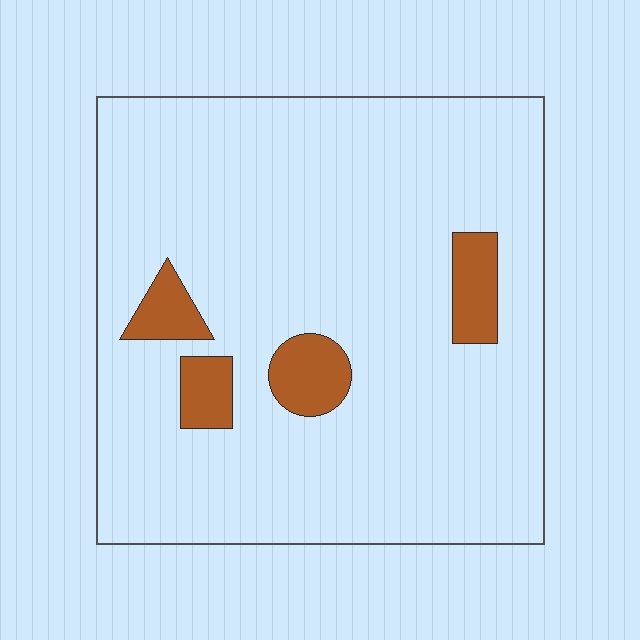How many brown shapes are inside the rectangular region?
4.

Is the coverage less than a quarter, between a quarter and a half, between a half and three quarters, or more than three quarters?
Less than a quarter.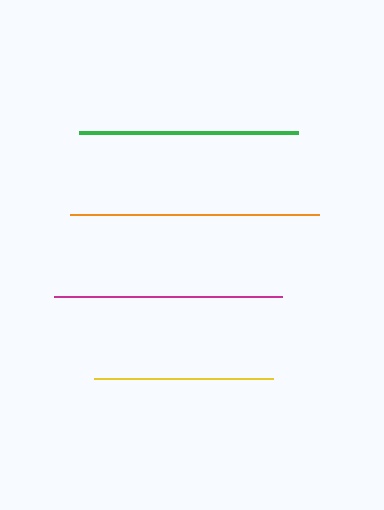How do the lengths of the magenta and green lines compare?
The magenta and green lines are approximately the same length.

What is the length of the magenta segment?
The magenta segment is approximately 228 pixels long.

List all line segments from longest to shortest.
From longest to shortest: orange, magenta, green, yellow.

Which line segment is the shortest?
The yellow line is the shortest at approximately 179 pixels.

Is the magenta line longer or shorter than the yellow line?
The magenta line is longer than the yellow line.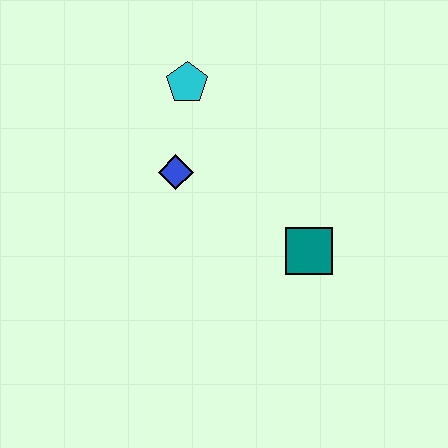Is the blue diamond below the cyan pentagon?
Yes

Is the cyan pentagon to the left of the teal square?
Yes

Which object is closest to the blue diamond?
The cyan pentagon is closest to the blue diamond.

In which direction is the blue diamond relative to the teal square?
The blue diamond is to the left of the teal square.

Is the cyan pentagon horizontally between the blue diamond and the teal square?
Yes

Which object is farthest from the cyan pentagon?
The teal square is farthest from the cyan pentagon.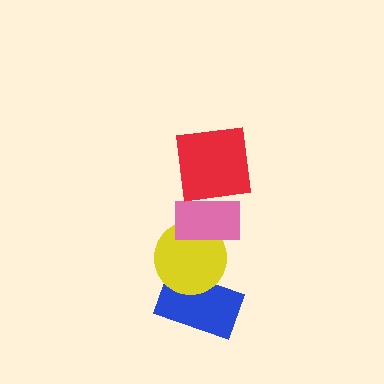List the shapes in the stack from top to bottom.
From top to bottom: the red square, the pink rectangle, the yellow circle, the blue rectangle.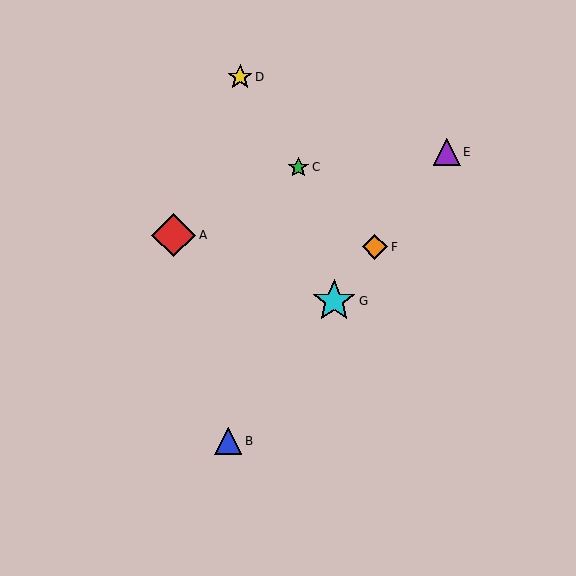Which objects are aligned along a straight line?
Objects B, E, F, G are aligned along a straight line.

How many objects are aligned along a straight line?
4 objects (B, E, F, G) are aligned along a straight line.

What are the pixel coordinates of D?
Object D is at (240, 77).